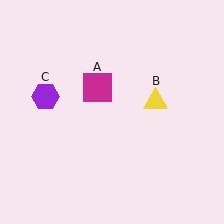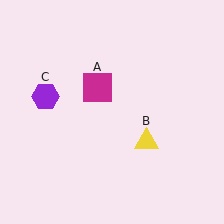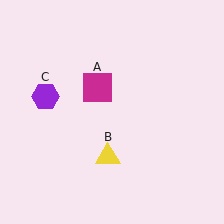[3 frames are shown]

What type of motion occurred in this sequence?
The yellow triangle (object B) rotated clockwise around the center of the scene.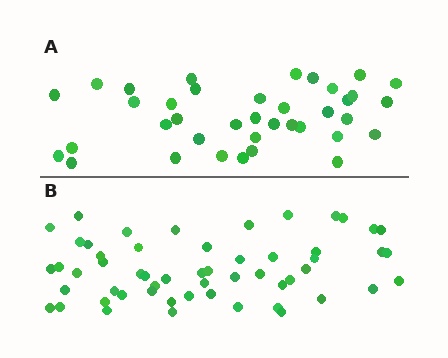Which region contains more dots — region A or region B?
Region B (the bottom region) has more dots.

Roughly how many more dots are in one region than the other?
Region B has approximately 15 more dots than region A.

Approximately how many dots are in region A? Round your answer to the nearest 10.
About 40 dots. (The exact count is 38, which rounds to 40.)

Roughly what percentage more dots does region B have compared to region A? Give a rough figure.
About 45% more.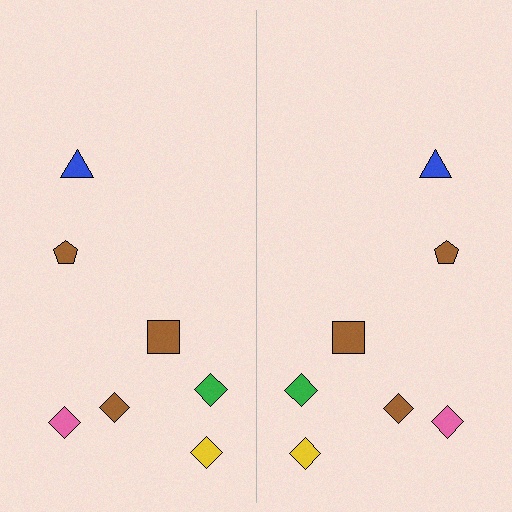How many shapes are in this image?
There are 14 shapes in this image.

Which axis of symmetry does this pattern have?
The pattern has a vertical axis of symmetry running through the center of the image.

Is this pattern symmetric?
Yes, this pattern has bilateral (reflection) symmetry.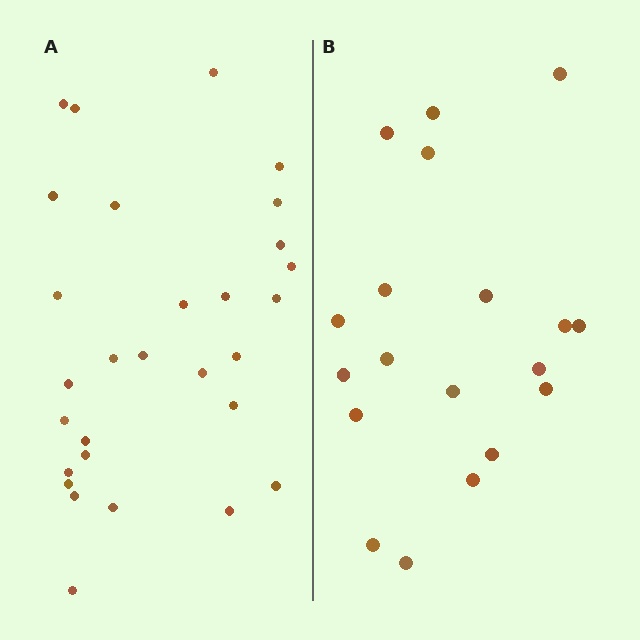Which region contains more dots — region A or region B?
Region A (the left region) has more dots.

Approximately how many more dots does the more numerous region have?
Region A has roughly 10 or so more dots than region B.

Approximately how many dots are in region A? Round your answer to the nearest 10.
About 30 dots. (The exact count is 29, which rounds to 30.)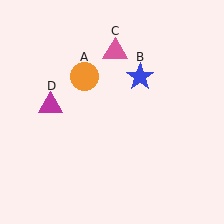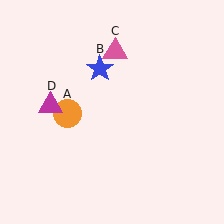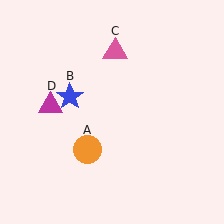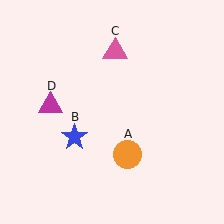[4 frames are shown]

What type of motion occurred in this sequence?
The orange circle (object A), blue star (object B) rotated counterclockwise around the center of the scene.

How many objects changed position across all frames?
2 objects changed position: orange circle (object A), blue star (object B).